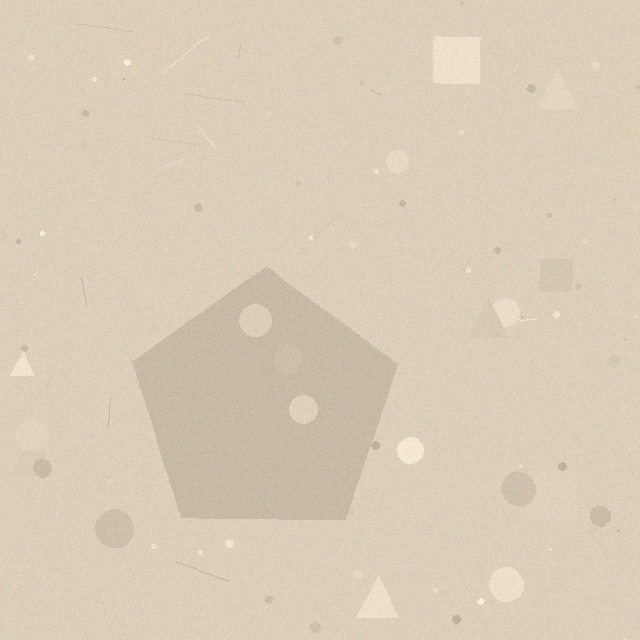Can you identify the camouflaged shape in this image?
The camouflaged shape is a pentagon.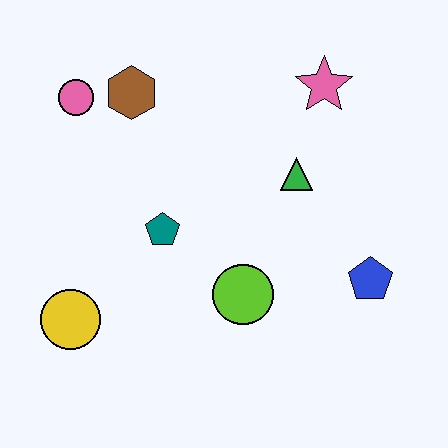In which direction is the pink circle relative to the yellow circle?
The pink circle is above the yellow circle.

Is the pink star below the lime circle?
No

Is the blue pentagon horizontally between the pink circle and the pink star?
No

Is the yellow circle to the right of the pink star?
No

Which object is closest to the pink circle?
The brown hexagon is closest to the pink circle.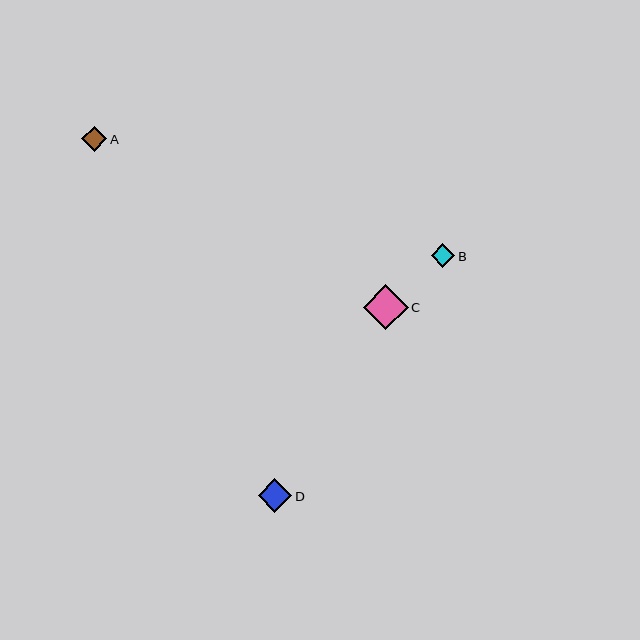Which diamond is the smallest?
Diamond B is the smallest with a size of approximately 24 pixels.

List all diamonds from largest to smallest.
From largest to smallest: C, D, A, B.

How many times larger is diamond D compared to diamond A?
Diamond D is approximately 1.3 times the size of diamond A.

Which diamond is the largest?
Diamond C is the largest with a size of approximately 45 pixels.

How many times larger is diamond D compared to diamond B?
Diamond D is approximately 1.4 times the size of diamond B.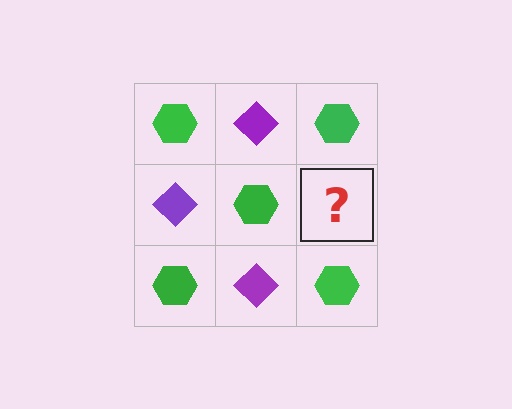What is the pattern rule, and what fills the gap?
The rule is that it alternates green hexagon and purple diamond in a checkerboard pattern. The gap should be filled with a purple diamond.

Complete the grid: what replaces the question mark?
The question mark should be replaced with a purple diamond.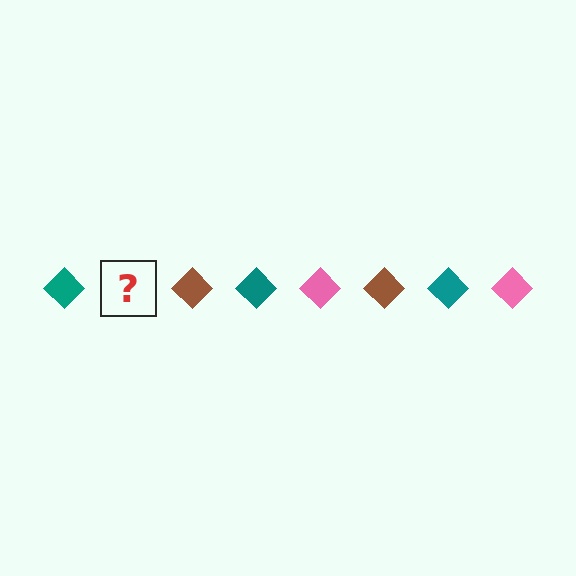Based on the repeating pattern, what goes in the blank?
The blank should be a pink diamond.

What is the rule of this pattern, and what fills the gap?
The rule is that the pattern cycles through teal, pink, brown diamonds. The gap should be filled with a pink diamond.